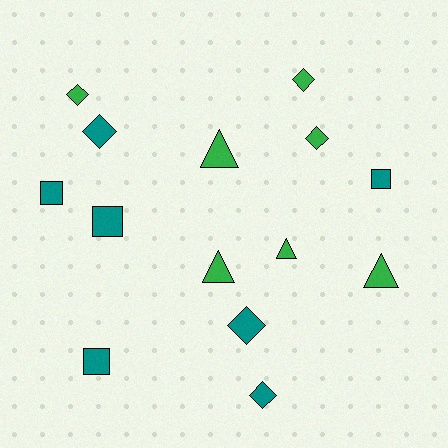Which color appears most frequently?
Teal, with 7 objects.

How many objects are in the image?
There are 14 objects.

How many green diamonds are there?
There are 3 green diamonds.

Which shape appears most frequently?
Diamond, with 6 objects.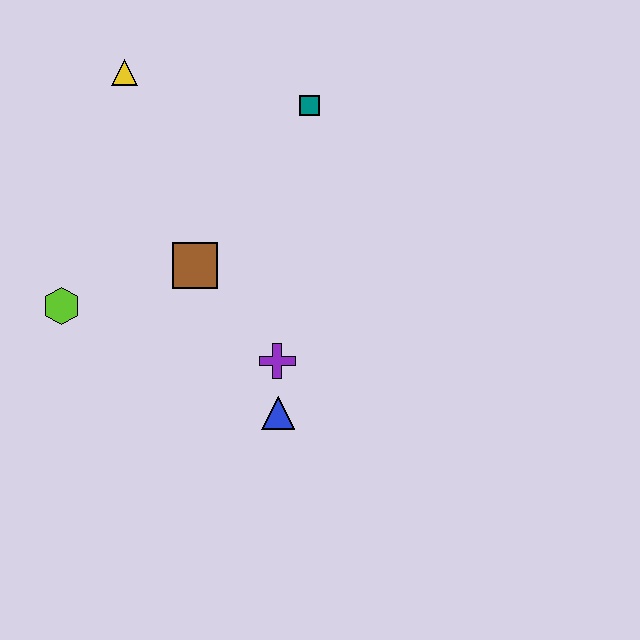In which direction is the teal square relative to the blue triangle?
The teal square is above the blue triangle.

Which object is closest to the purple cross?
The blue triangle is closest to the purple cross.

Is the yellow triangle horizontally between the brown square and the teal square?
No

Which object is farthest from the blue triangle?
The yellow triangle is farthest from the blue triangle.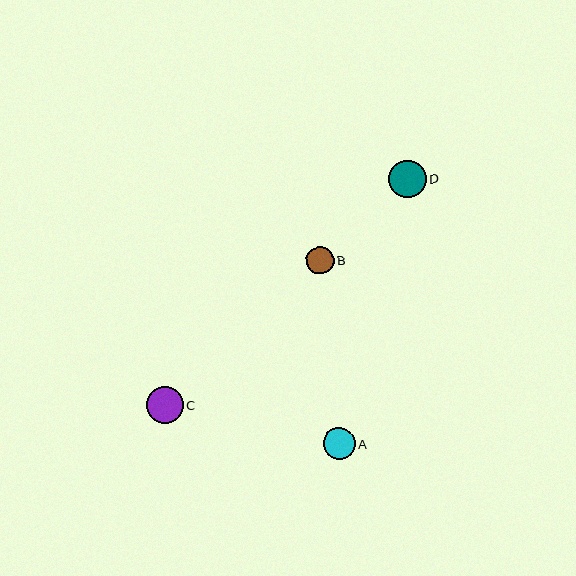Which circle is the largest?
Circle D is the largest with a size of approximately 37 pixels.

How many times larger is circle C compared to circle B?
Circle C is approximately 1.3 times the size of circle B.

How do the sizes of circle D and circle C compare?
Circle D and circle C are approximately the same size.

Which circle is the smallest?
Circle B is the smallest with a size of approximately 27 pixels.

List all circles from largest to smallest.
From largest to smallest: D, C, A, B.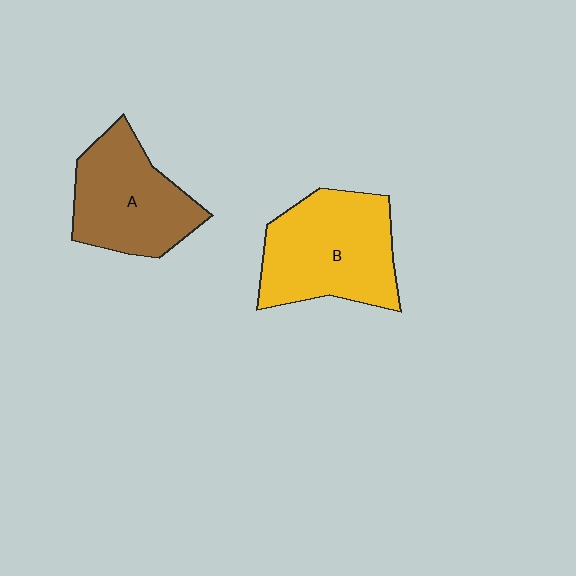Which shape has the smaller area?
Shape A (brown).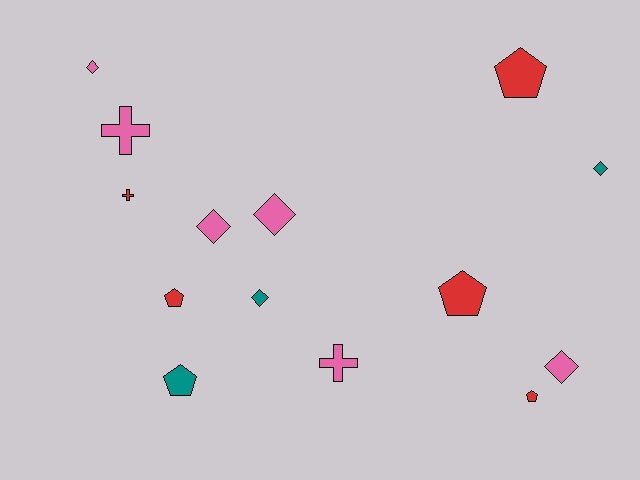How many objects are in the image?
There are 14 objects.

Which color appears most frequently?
Pink, with 6 objects.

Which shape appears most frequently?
Diamond, with 6 objects.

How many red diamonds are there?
There are no red diamonds.